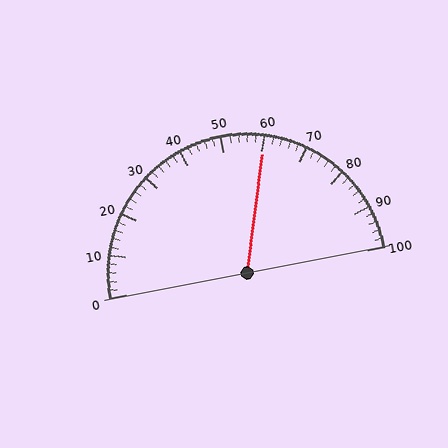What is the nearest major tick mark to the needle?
The nearest major tick mark is 60.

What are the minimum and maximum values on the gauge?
The gauge ranges from 0 to 100.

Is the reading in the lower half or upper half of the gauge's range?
The reading is in the upper half of the range (0 to 100).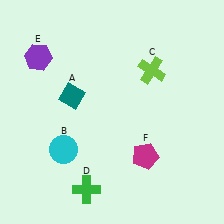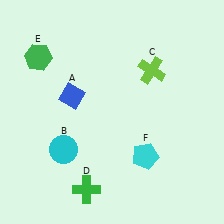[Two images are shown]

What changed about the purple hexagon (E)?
In Image 1, E is purple. In Image 2, it changed to green.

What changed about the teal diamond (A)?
In Image 1, A is teal. In Image 2, it changed to blue.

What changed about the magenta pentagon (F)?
In Image 1, F is magenta. In Image 2, it changed to cyan.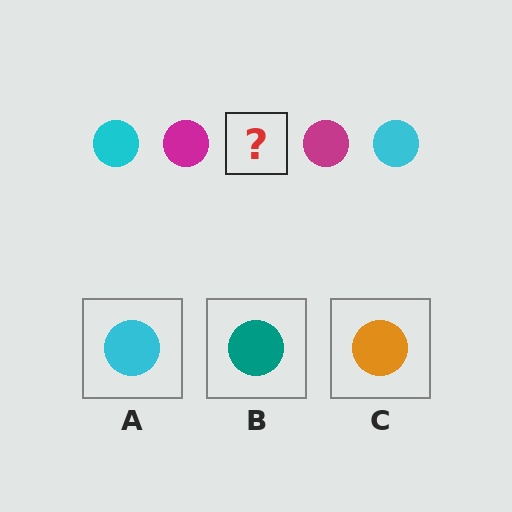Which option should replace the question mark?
Option A.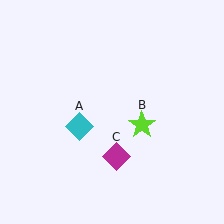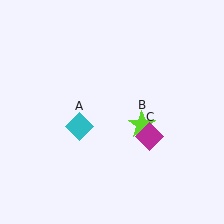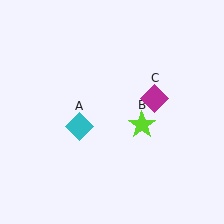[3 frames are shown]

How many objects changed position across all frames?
1 object changed position: magenta diamond (object C).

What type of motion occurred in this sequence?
The magenta diamond (object C) rotated counterclockwise around the center of the scene.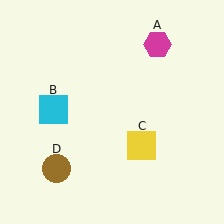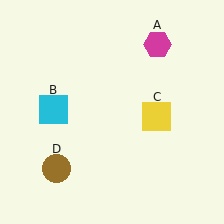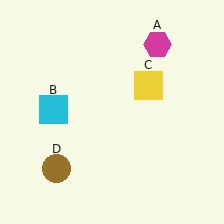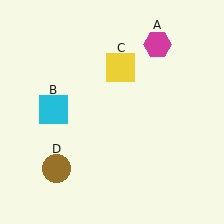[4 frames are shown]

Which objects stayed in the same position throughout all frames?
Magenta hexagon (object A) and cyan square (object B) and brown circle (object D) remained stationary.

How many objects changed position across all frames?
1 object changed position: yellow square (object C).